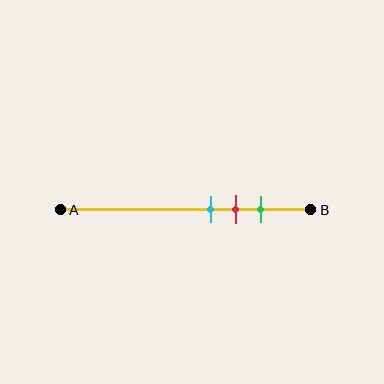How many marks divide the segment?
There are 3 marks dividing the segment.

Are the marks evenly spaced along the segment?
Yes, the marks are approximately evenly spaced.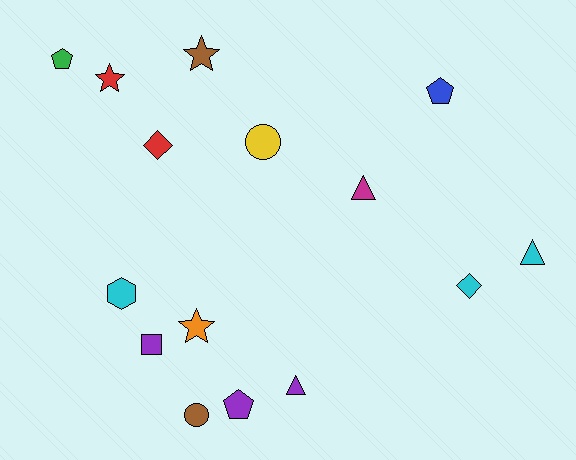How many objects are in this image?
There are 15 objects.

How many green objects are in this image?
There is 1 green object.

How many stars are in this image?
There are 3 stars.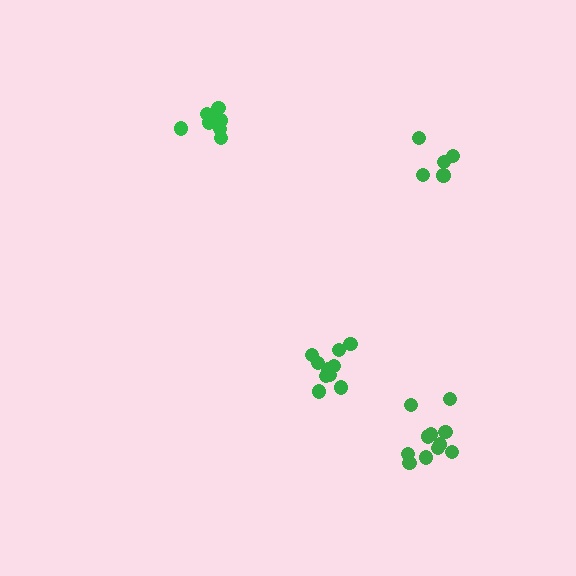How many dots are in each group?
Group 1: 5 dots, Group 2: 9 dots, Group 3: 10 dots, Group 4: 11 dots (35 total).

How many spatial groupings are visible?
There are 4 spatial groupings.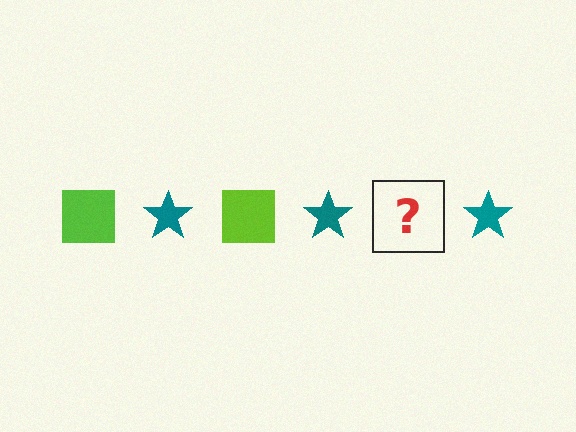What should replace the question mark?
The question mark should be replaced with a lime square.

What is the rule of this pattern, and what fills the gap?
The rule is that the pattern alternates between lime square and teal star. The gap should be filled with a lime square.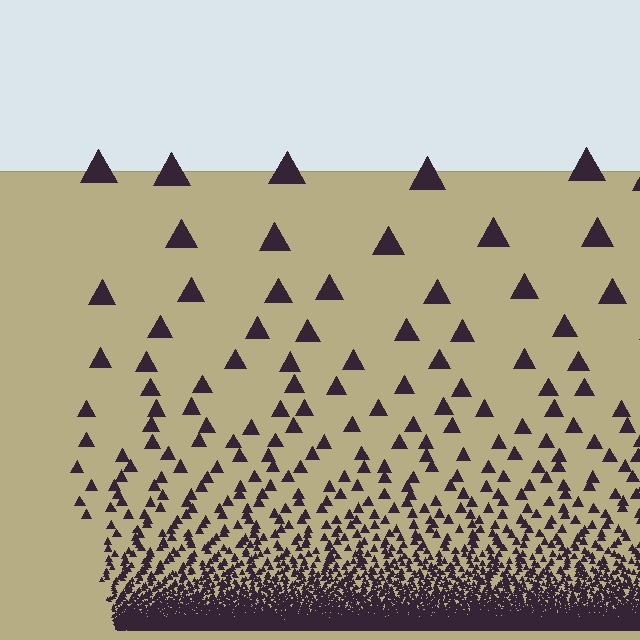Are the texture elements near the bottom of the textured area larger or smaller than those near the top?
Smaller. The gradient is inverted — elements near the bottom are smaller and denser.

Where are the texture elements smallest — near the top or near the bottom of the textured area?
Near the bottom.